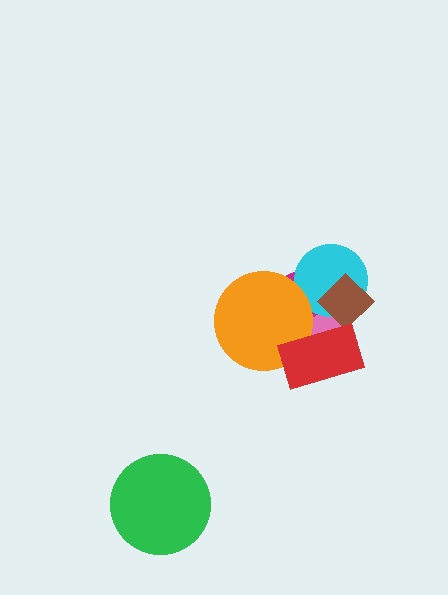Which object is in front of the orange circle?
The red rectangle is in front of the orange circle.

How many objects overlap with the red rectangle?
3 objects overlap with the red rectangle.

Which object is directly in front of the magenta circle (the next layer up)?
The pink cross is directly in front of the magenta circle.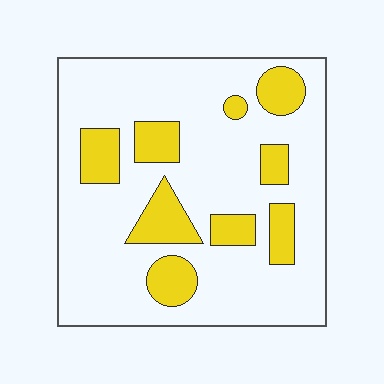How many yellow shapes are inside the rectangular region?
9.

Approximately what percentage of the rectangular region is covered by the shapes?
Approximately 20%.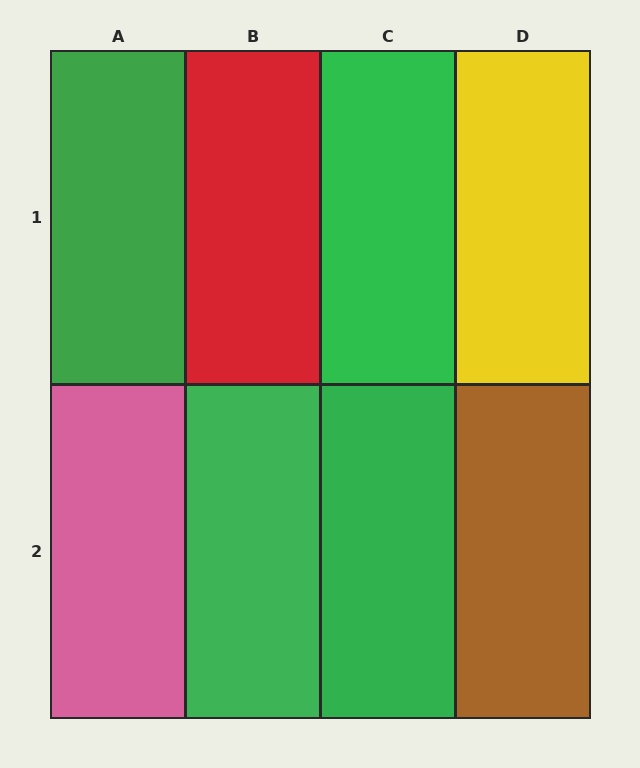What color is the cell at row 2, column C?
Green.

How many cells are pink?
1 cell is pink.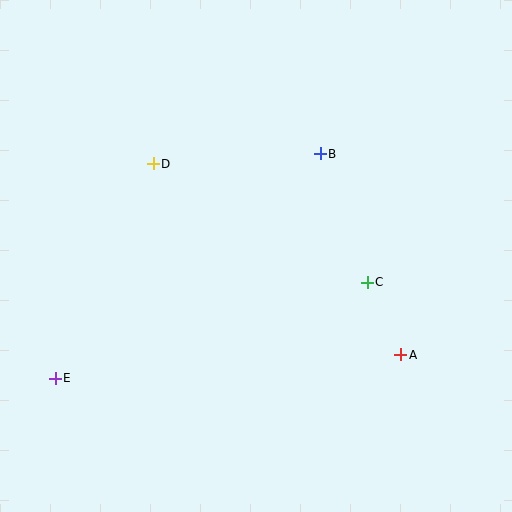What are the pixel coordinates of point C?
Point C is at (367, 282).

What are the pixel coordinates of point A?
Point A is at (401, 355).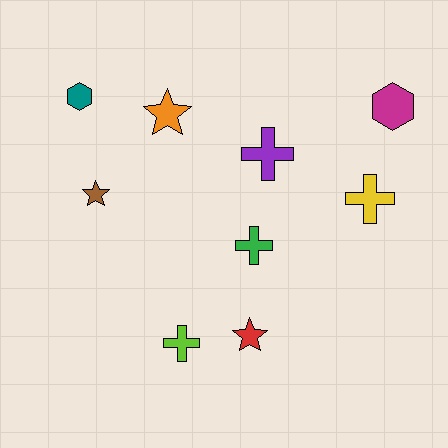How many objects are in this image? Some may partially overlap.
There are 9 objects.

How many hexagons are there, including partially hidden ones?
There are 2 hexagons.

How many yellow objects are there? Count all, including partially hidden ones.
There is 1 yellow object.